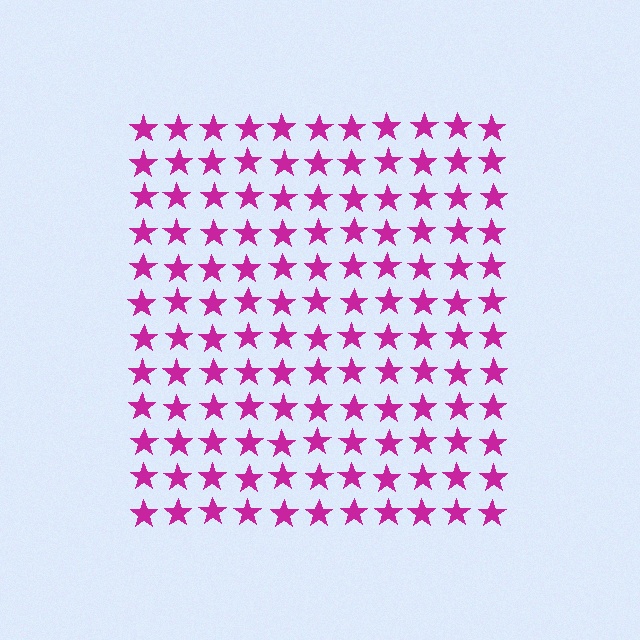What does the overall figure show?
The overall figure shows a square.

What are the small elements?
The small elements are stars.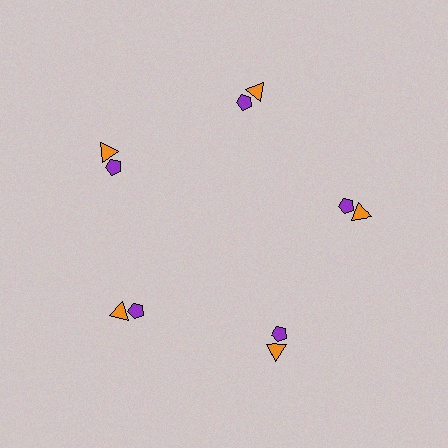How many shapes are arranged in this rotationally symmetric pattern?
There are 10 shapes, arranged in 5 groups of 2.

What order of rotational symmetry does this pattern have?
This pattern has 5-fold rotational symmetry.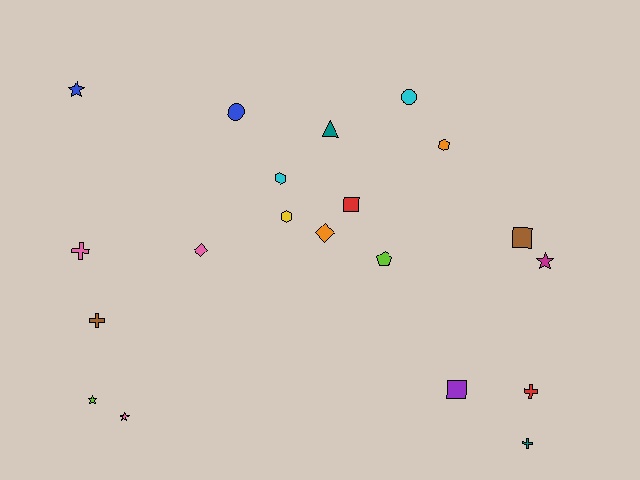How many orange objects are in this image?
There are 2 orange objects.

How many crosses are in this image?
There are 4 crosses.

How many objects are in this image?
There are 20 objects.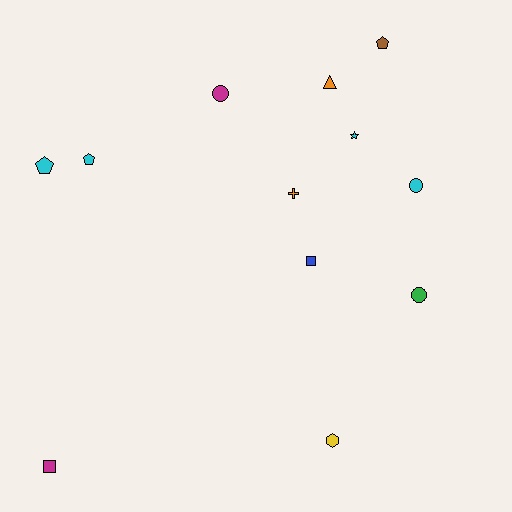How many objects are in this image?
There are 12 objects.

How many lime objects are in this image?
There are no lime objects.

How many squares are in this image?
There are 2 squares.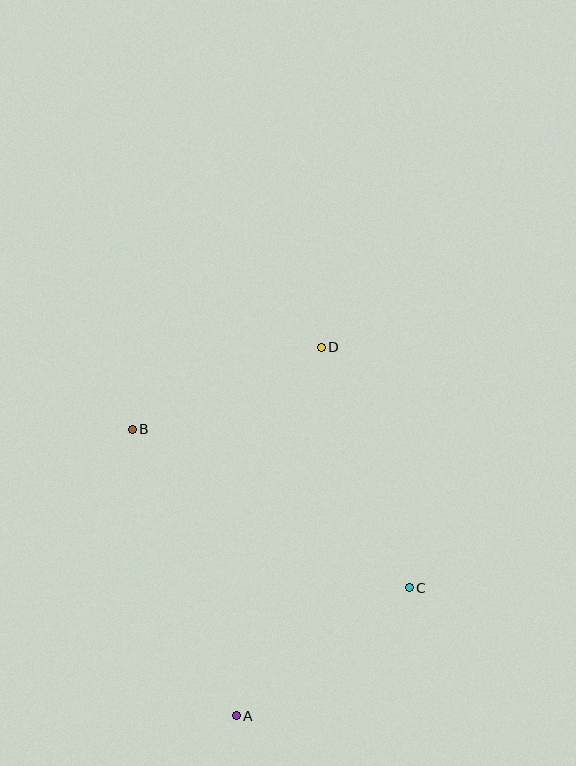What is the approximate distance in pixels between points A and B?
The distance between A and B is approximately 305 pixels.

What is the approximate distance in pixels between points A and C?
The distance between A and C is approximately 215 pixels.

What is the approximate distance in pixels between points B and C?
The distance between B and C is approximately 319 pixels.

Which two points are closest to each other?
Points B and D are closest to each other.